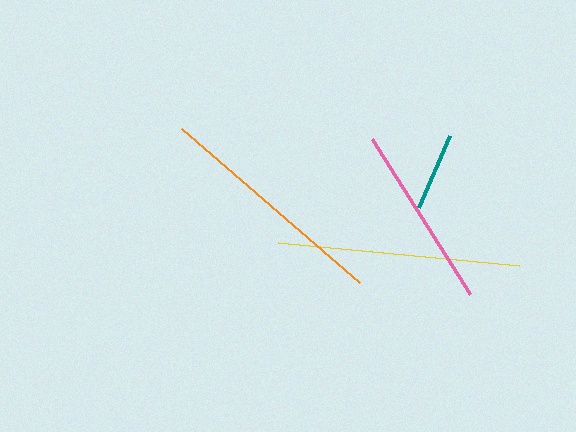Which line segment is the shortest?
The teal line is the shortest at approximately 78 pixels.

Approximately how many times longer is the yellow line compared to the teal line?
The yellow line is approximately 3.1 times the length of the teal line.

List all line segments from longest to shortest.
From longest to shortest: yellow, orange, pink, teal.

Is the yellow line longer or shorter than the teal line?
The yellow line is longer than the teal line.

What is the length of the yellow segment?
The yellow segment is approximately 241 pixels long.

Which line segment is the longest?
The yellow line is the longest at approximately 241 pixels.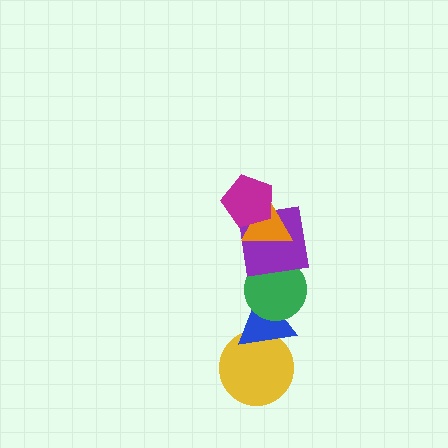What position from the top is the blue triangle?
The blue triangle is 5th from the top.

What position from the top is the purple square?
The purple square is 3rd from the top.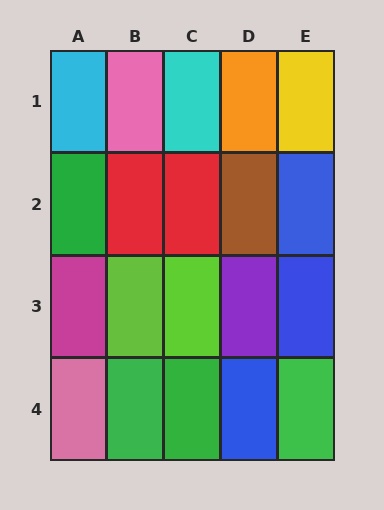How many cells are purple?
1 cell is purple.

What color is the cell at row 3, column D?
Purple.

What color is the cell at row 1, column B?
Pink.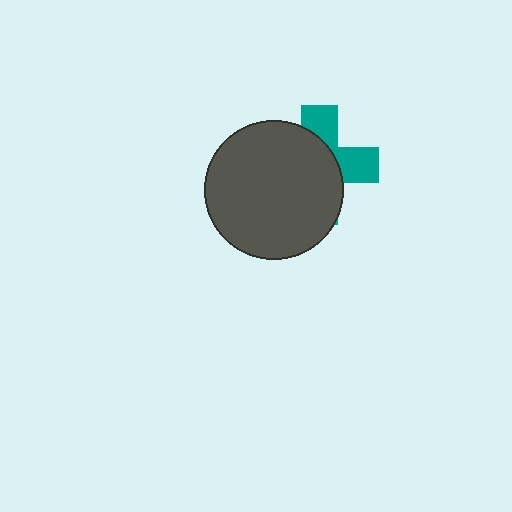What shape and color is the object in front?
The object in front is a dark gray circle.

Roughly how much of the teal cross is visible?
A small part of it is visible (roughly 36%).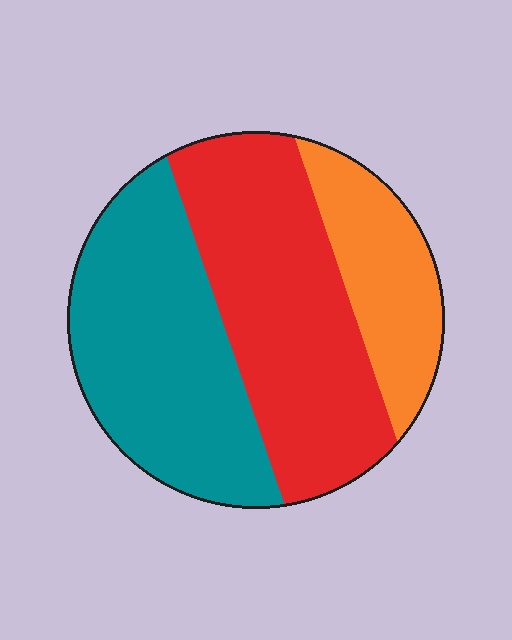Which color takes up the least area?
Orange, at roughly 20%.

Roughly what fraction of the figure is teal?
Teal takes up between a third and a half of the figure.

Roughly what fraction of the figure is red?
Red covers 41% of the figure.